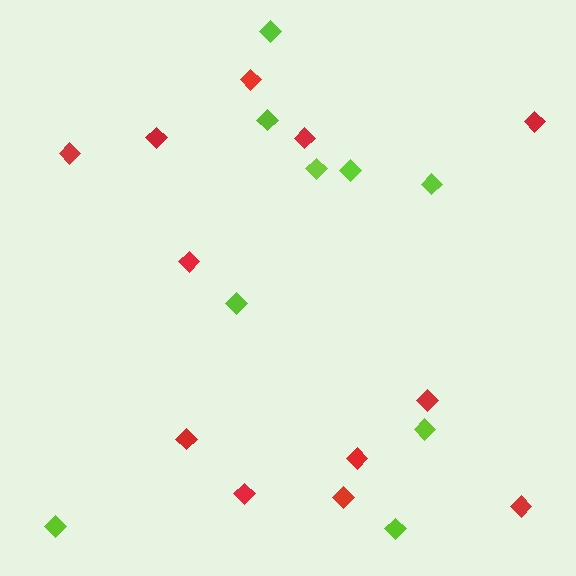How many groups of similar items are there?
There are 2 groups: one group of lime diamonds (9) and one group of red diamonds (12).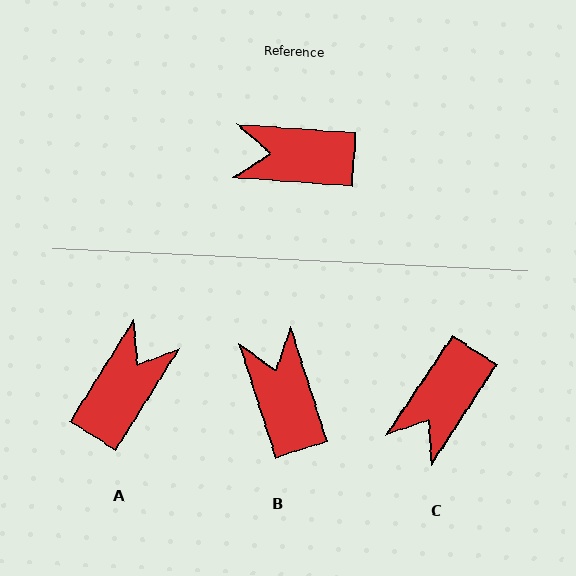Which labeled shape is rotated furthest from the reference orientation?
A, about 118 degrees away.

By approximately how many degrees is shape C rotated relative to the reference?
Approximately 61 degrees counter-clockwise.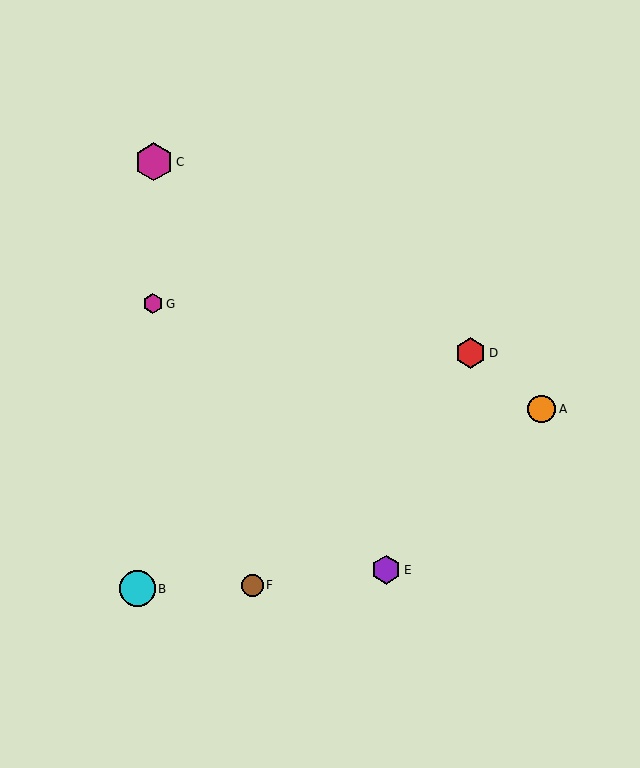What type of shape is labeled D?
Shape D is a red hexagon.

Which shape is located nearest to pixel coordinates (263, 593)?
The brown circle (labeled F) at (253, 585) is nearest to that location.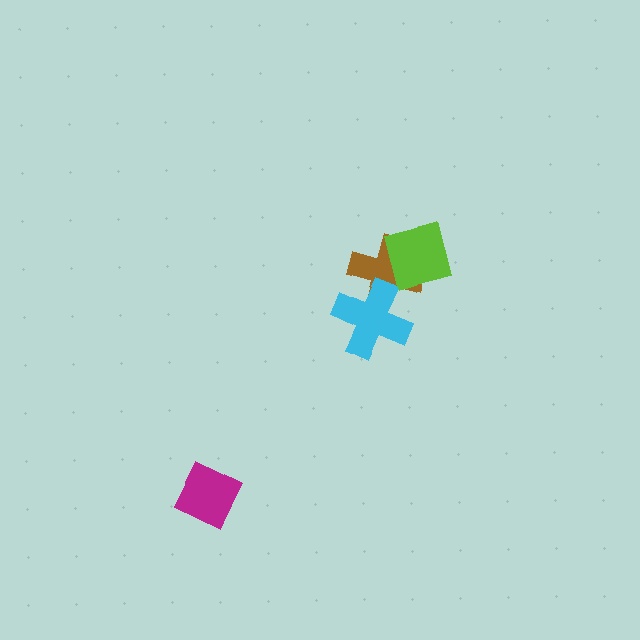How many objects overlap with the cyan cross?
1 object overlaps with the cyan cross.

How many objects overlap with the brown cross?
2 objects overlap with the brown cross.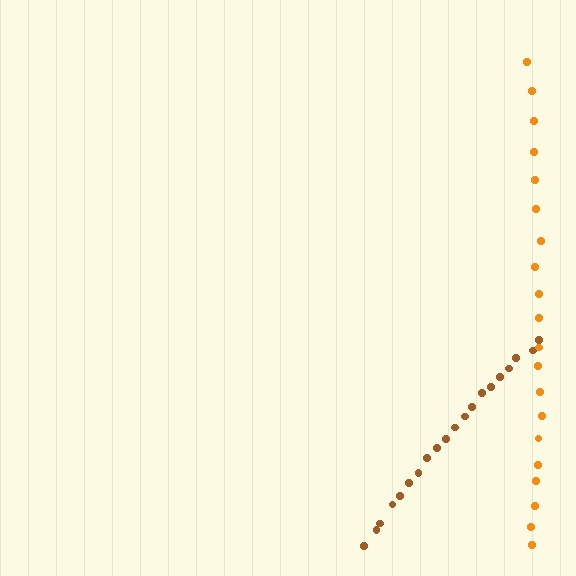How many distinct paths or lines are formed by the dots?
There are 2 distinct paths.